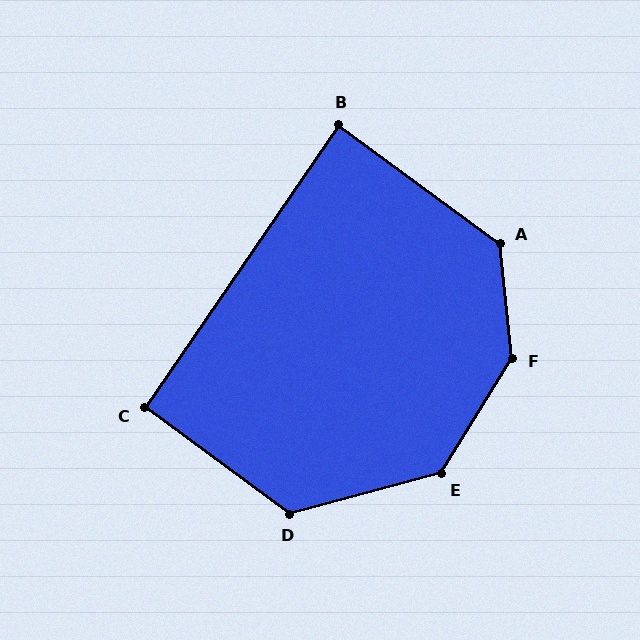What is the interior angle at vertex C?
Approximately 92 degrees (approximately right).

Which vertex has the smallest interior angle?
B, at approximately 88 degrees.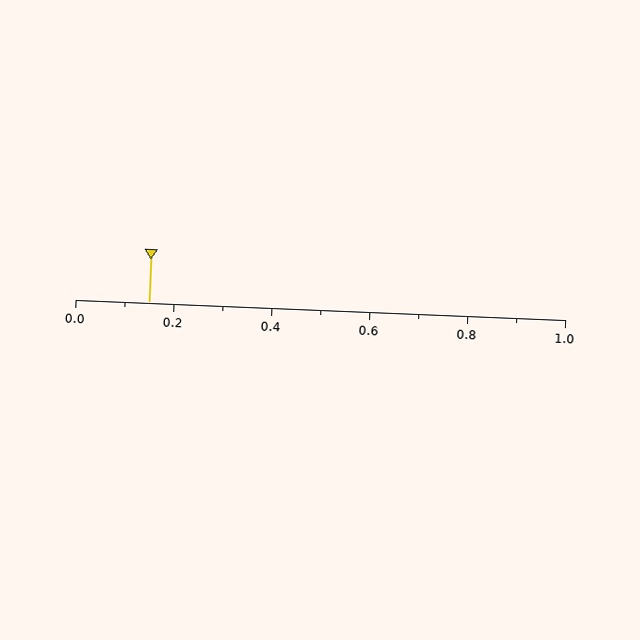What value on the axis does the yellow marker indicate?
The marker indicates approximately 0.15.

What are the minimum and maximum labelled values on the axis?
The axis runs from 0.0 to 1.0.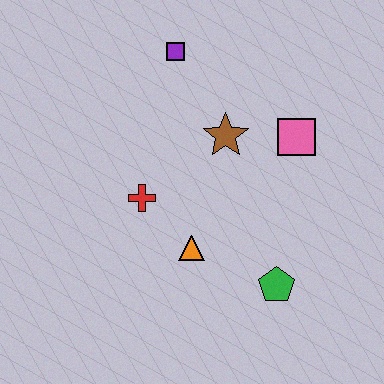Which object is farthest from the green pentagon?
The purple square is farthest from the green pentagon.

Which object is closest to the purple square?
The brown star is closest to the purple square.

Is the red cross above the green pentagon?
Yes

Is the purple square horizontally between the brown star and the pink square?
No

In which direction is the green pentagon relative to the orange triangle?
The green pentagon is to the right of the orange triangle.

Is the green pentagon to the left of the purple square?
No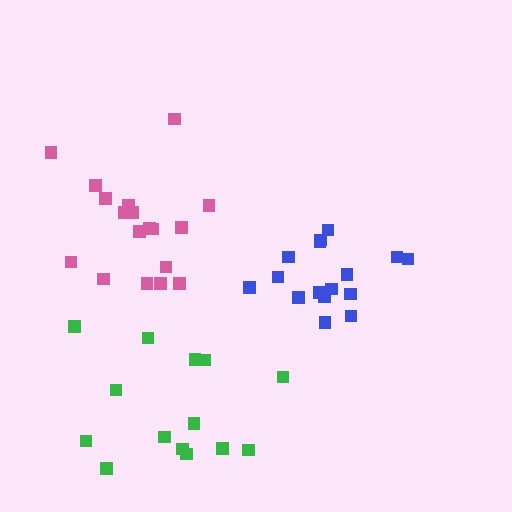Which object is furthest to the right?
The blue cluster is rightmost.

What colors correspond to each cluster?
The clusters are colored: blue, pink, green.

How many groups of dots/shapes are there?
There are 3 groups.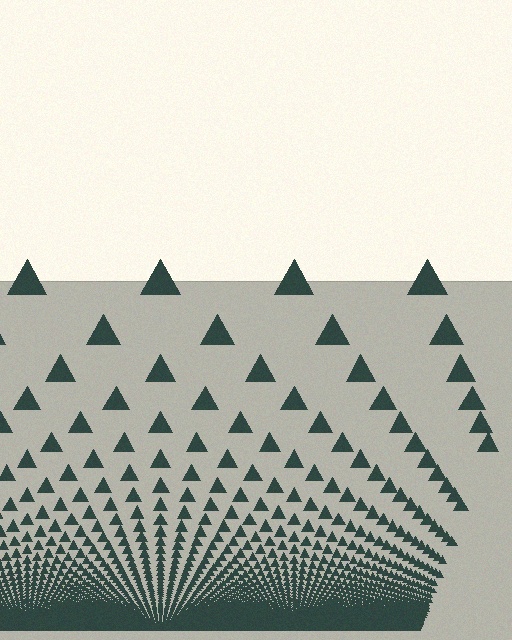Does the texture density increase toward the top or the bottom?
Density increases toward the bottom.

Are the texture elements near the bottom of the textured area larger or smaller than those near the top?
Smaller. The gradient is inverted — elements near the bottom are smaller and denser.